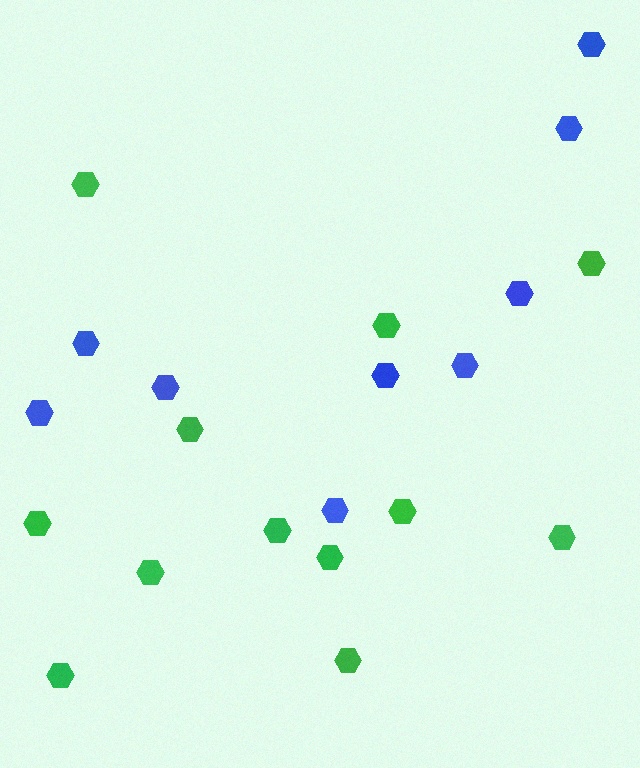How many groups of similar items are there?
There are 2 groups: one group of green hexagons (12) and one group of blue hexagons (9).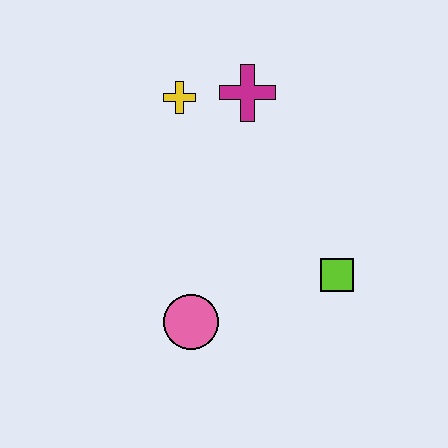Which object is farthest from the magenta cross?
The pink circle is farthest from the magenta cross.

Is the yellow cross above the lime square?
Yes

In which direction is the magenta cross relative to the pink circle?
The magenta cross is above the pink circle.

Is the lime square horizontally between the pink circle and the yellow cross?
No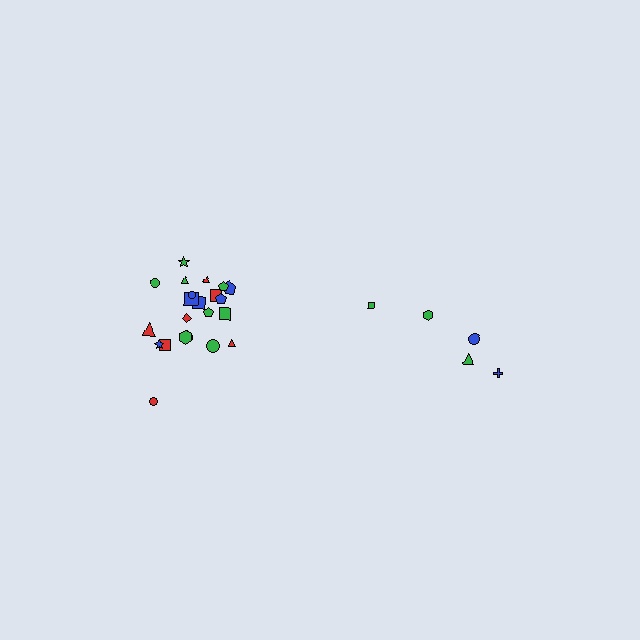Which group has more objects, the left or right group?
The left group.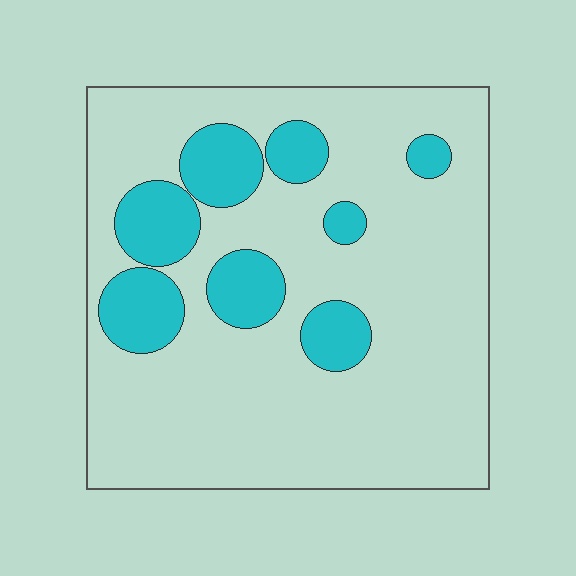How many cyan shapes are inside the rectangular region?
8.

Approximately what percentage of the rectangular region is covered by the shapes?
Approximately 20%.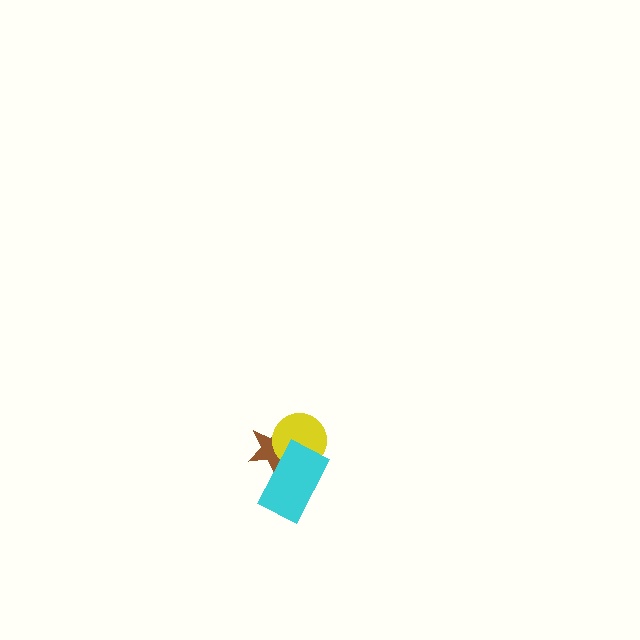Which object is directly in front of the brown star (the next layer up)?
The yellow circle is directly in front of the brown star.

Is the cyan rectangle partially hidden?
No, no other shape covers it.